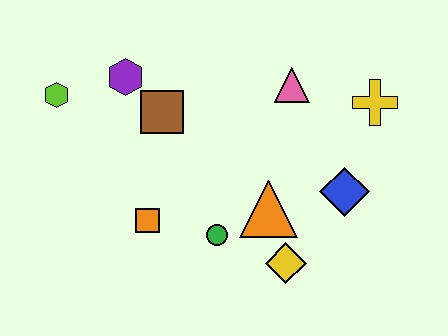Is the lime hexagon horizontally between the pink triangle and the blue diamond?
No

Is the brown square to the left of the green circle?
Yes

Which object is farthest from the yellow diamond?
The lime hexagon is farthest from the yellow diamond.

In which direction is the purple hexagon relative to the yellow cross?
The purple hexagon is to the left of the yellow cross.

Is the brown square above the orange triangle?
Yes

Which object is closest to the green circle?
The orange triangle is closest to the green circle.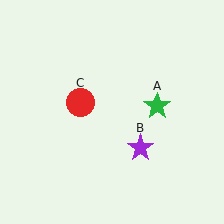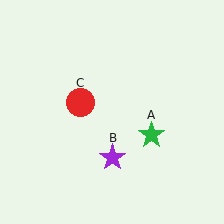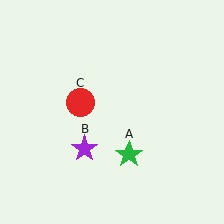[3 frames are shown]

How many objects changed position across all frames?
2 objects changed position: green star (object A), purple star (object B).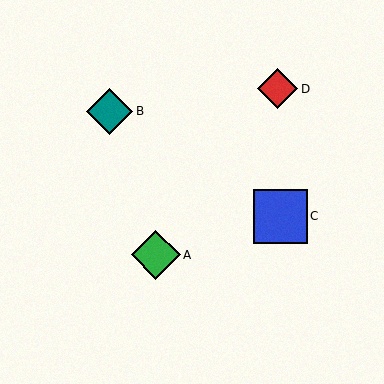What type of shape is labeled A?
Shape A is a green diamond.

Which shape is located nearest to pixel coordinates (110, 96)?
The teal diamond (labeled B) at (110, 111) is nearest to that location.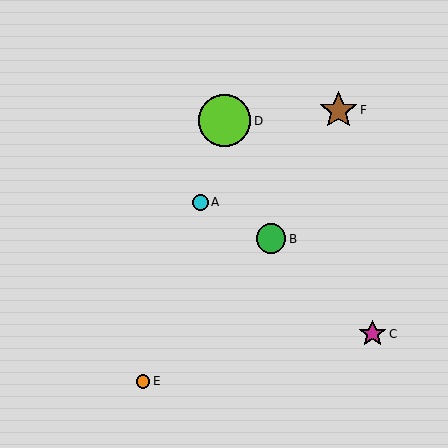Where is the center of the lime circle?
The center of the lime circle is at (225, 121).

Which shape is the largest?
The lime circle (labeled D) is the largest.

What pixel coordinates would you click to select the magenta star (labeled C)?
Click at (372, 334) to select the magenta star C.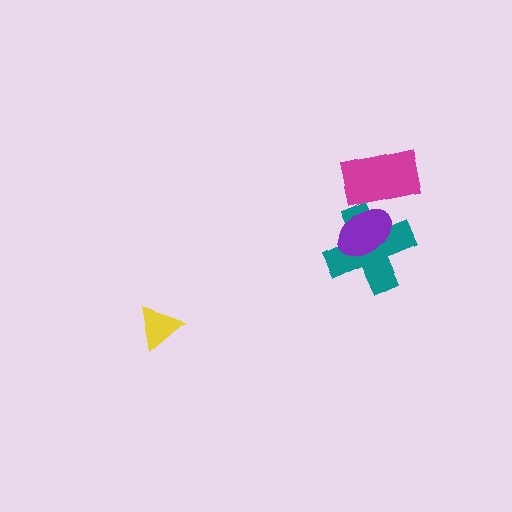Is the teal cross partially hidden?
Yes, it is partially covered by another shape.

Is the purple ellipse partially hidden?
No, no other shape covers it.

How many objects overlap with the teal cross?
2 objects overlap with the teal cross.